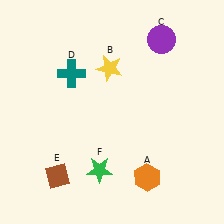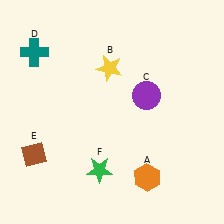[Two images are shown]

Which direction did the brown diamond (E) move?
The brown diamond (E) moved left.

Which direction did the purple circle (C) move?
The purple circle (C) moved down.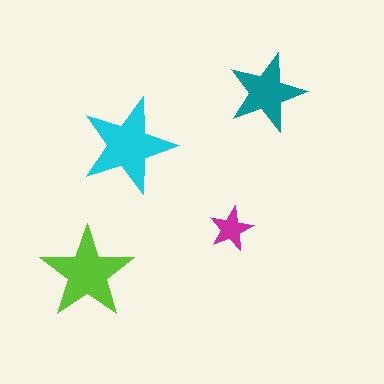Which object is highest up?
The teal star is topmost.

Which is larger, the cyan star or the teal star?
The cyan one.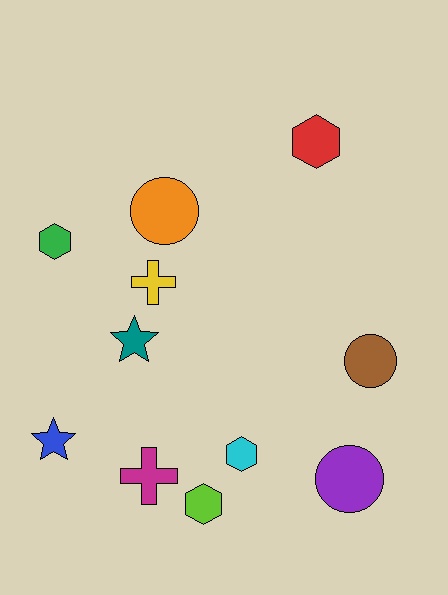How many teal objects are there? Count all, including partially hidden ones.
There is 1 teal object.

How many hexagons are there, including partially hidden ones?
There are 4 hexagons.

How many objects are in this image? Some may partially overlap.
There are 11 objects.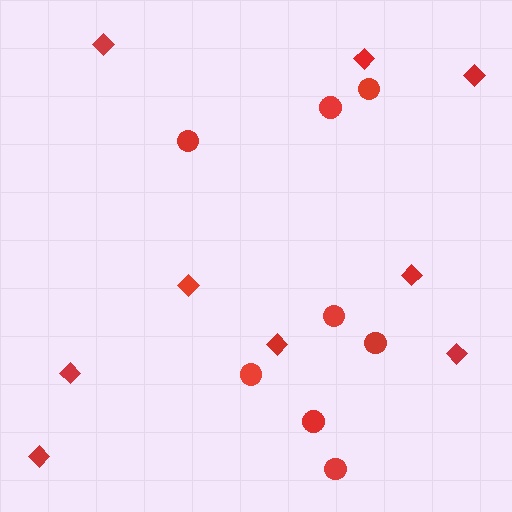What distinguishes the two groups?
There are 2 groups: one group of circles (8) and one group of diamonds (9).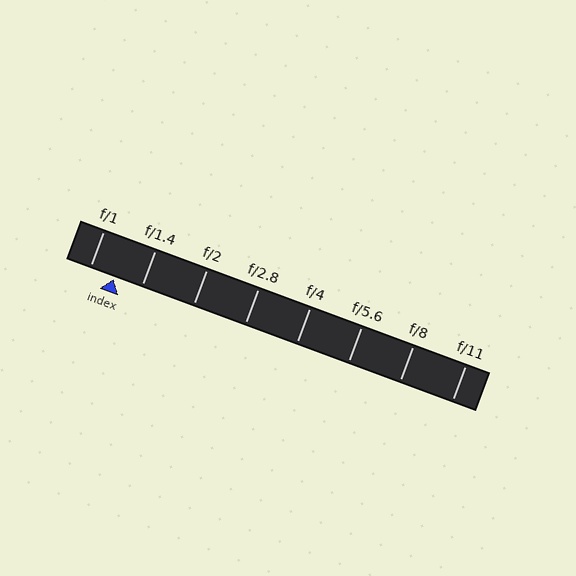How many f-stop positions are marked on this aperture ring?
There are 8 f-stop positions marked.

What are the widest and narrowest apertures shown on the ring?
The widest aperture shown is f/1 and the narrowest is f/11.